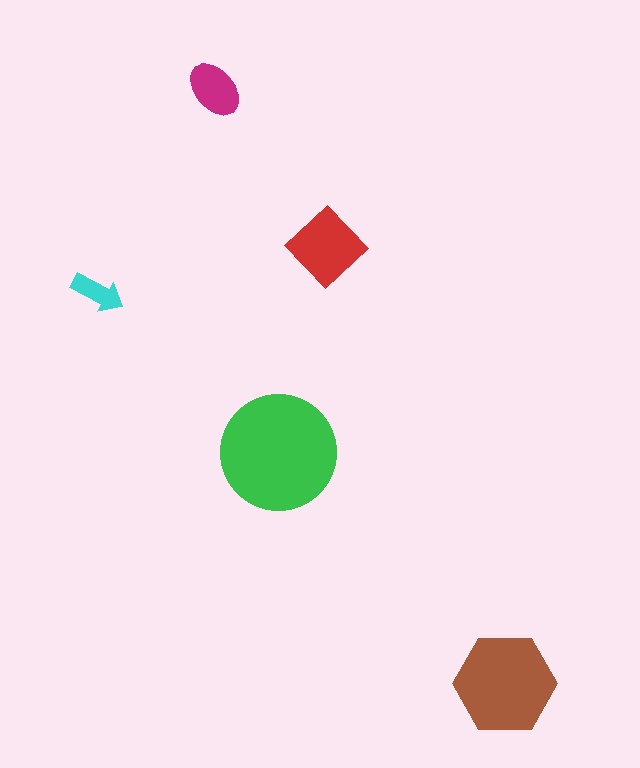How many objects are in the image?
There are 5 objects in the image.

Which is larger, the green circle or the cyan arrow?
The green circle.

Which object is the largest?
The green circle.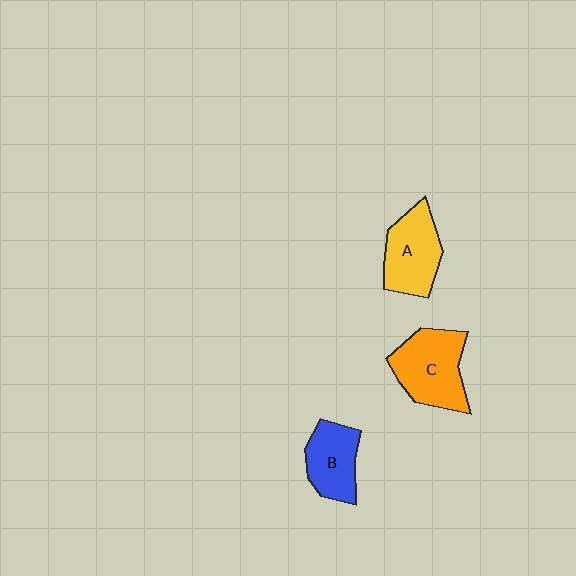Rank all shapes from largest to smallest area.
From largest to smallest: C (orange), A (yellow), B (blue).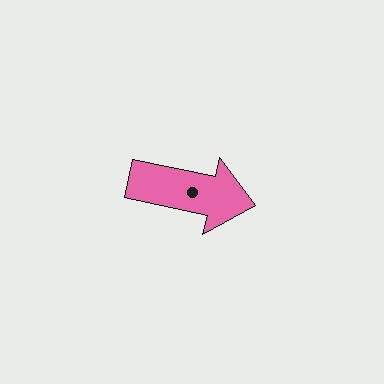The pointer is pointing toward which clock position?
Roughly 3 o'clock.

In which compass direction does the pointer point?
East.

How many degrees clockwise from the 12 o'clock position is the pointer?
Approximately 102 degrees.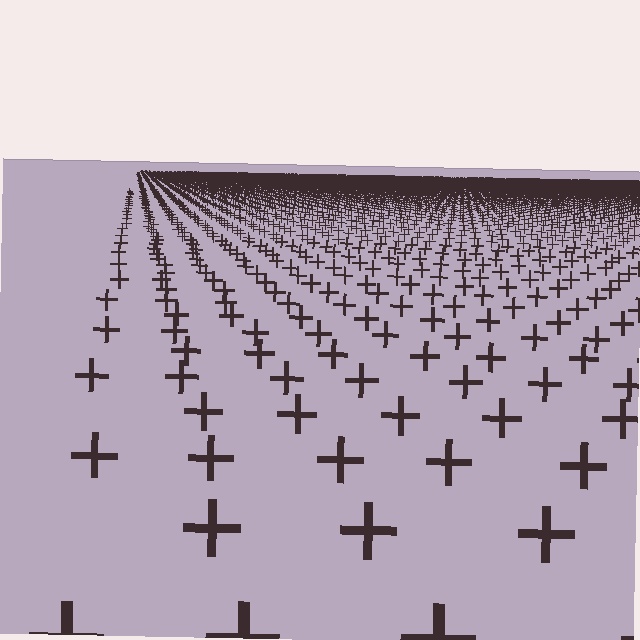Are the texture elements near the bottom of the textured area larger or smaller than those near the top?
Larger. Near the bottom, elements are closer to the viewer and appear at a bigger on-screen size.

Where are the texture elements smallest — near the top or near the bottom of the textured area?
Near the top.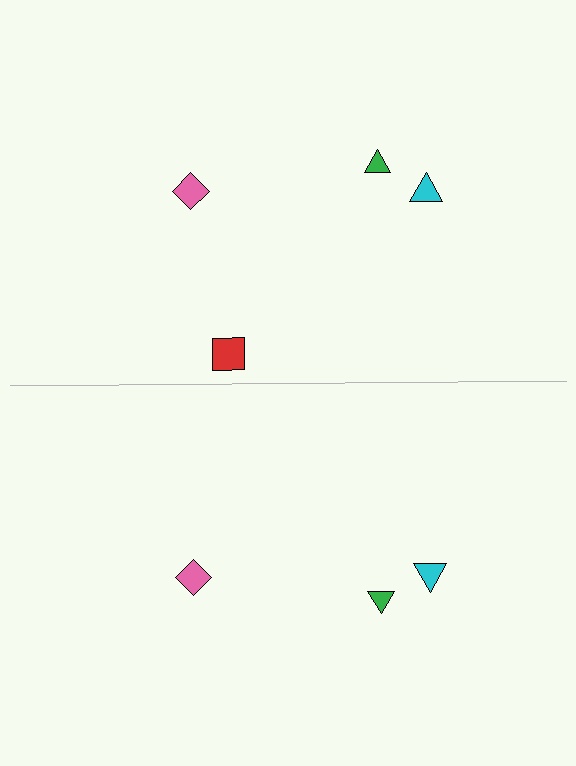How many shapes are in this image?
There are 7 shapes in this image.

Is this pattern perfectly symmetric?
No, the pattern is not perfectly symmetric. A red square is missing from the bottom side.